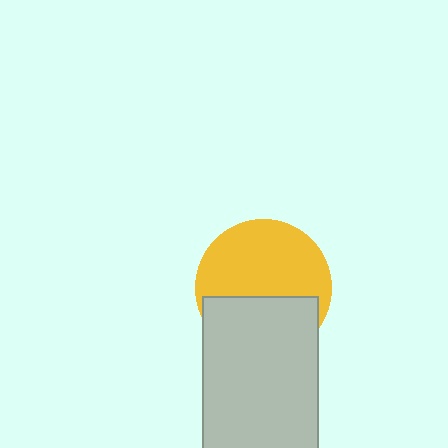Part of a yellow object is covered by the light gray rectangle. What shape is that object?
It is a circle.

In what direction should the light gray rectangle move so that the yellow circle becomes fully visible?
The light gray rectangle should move down. That is the shortest direction to clear the overlap and leave the yellow circle fully visible.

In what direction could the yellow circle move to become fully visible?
The yellow circle could move up. That would shift it out from behind the light gray rectangle entirely.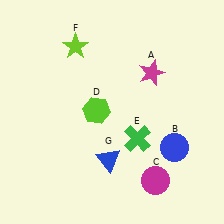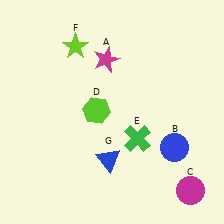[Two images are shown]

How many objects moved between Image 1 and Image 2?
2 objects moved between the two images.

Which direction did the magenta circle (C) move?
The magenta circle (C) moved right.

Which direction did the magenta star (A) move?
The magenta star (A) moved left.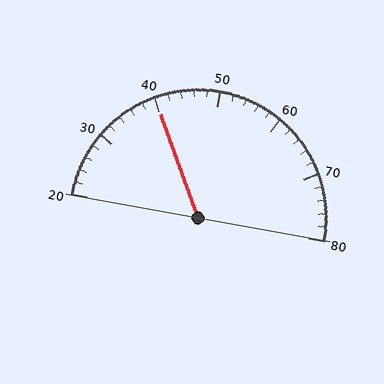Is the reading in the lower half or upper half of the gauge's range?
The reading is in the lower half of the range (20 to 80).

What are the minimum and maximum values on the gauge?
The gauge ranges from 20 to 80.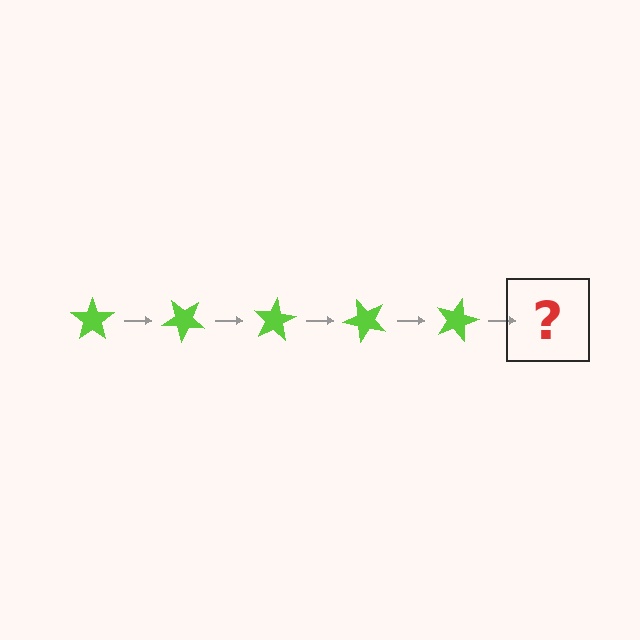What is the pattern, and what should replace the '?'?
The pattern is that the star rotates 40 degrees each step. The '?' should be a lime star rotated 200 degrees.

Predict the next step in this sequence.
The next step is a lime star rotated 200 degrees.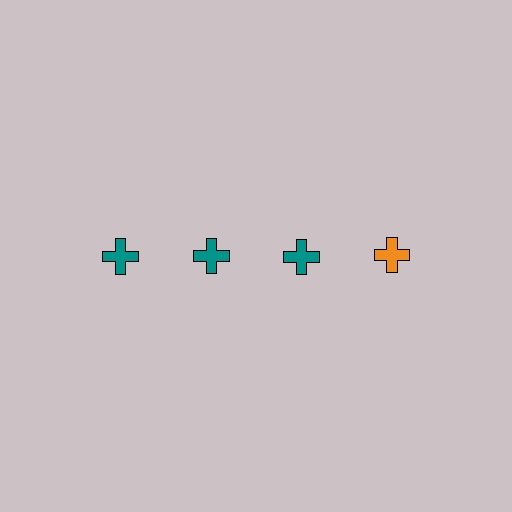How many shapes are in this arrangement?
There are 4 shapes arranged in a grid pattern.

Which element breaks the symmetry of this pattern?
The orange cross in the top row, second from right column breaks the symmetry. All other shapes are teal crosses.